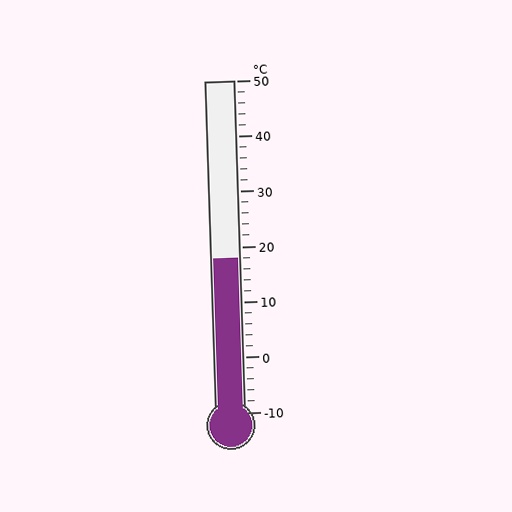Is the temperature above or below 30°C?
The temperature is below 30°C.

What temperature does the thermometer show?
The thermometer shows approximately 18°C.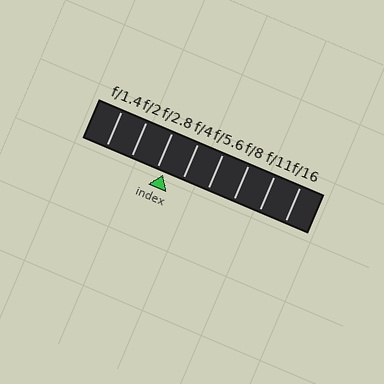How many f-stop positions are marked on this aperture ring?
There are 8 f-stop positions marked.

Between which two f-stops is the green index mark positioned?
The index mark is between f/2.8 and f/4.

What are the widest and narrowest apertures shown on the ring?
The widest aperture shown is f/1.4 and the narrowest is f/16.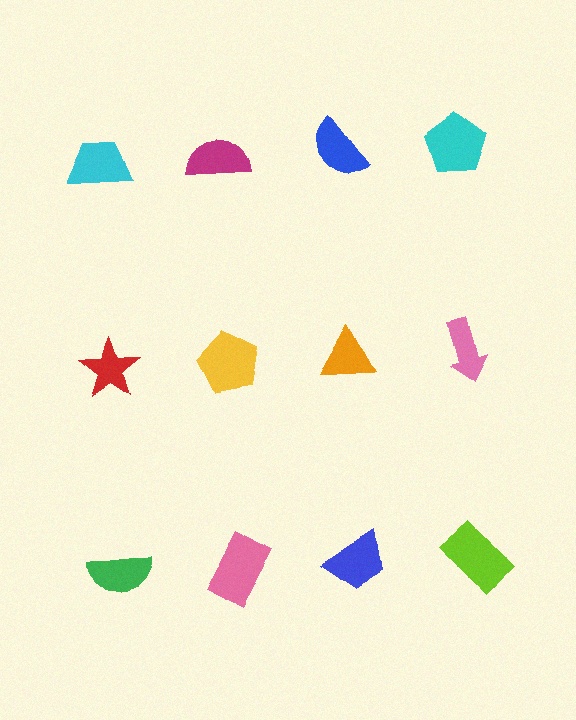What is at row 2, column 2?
A yellow pentagon.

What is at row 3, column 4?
A lime rectangle.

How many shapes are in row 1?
4 shapes.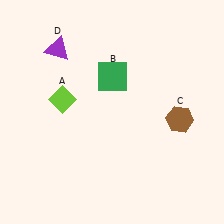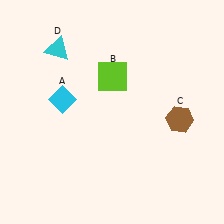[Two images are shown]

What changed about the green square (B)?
In Image 1, B is green. In Image 2, it changed to lime.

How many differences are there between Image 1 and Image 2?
There are 3 differences between the two images.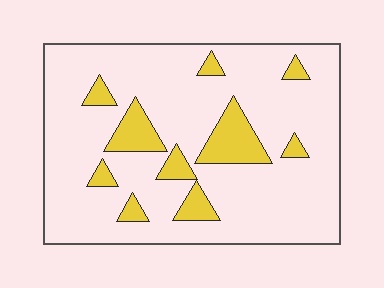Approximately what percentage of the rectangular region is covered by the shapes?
Approximately 15%.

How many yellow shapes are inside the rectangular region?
10.